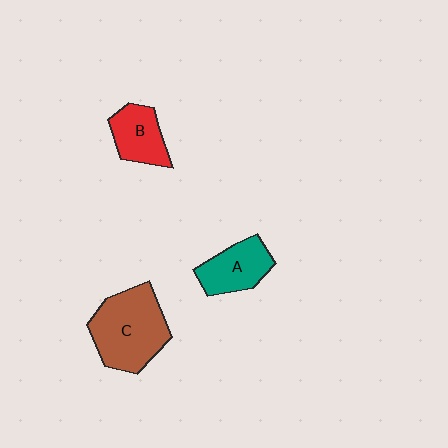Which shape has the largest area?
Shape C (brown).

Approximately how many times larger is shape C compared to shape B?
Approximately 1.9 times.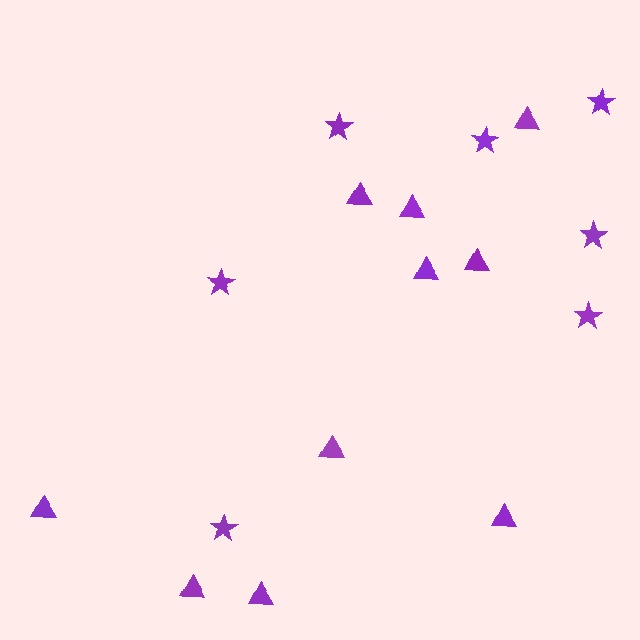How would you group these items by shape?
There are 2 groups: one group of triangles (10) and one group of stars (7).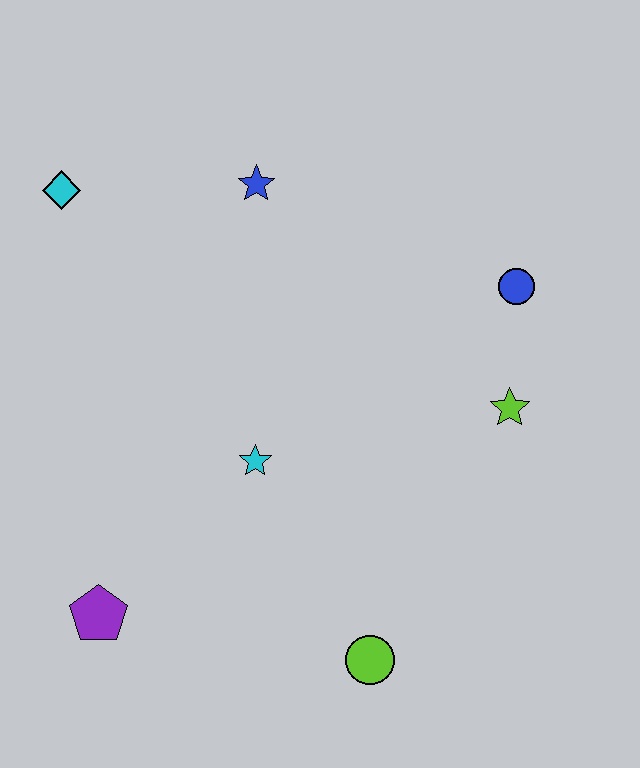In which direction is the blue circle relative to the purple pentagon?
The blue circle is to the right of the purple pentagon.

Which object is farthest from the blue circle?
The purple pentagon is farthest from the blue circle.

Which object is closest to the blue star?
The cyan diamond is closest to the blue star.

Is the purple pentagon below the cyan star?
Yes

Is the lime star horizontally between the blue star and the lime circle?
No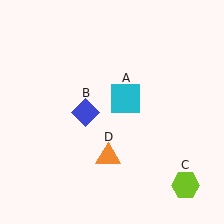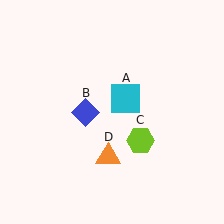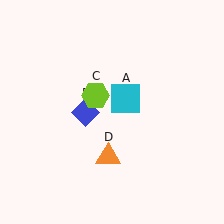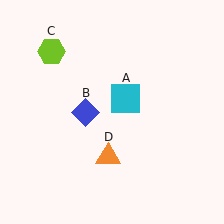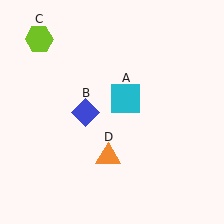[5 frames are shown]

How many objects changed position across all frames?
1 object changed position: lime hexagon (object C).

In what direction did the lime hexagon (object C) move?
The lime hexagon (object C) moved up and to the left.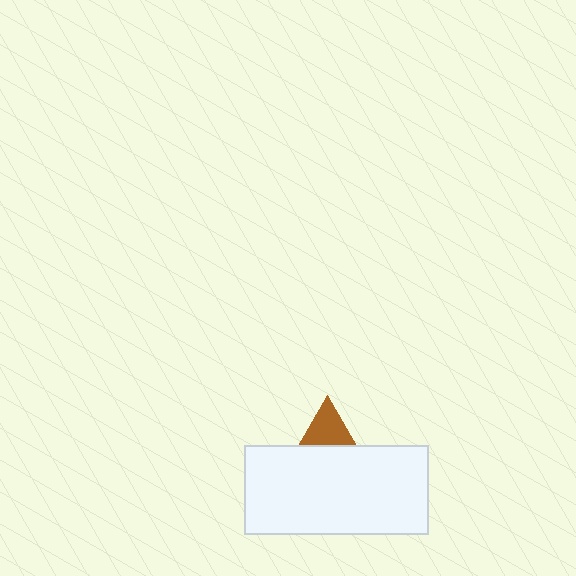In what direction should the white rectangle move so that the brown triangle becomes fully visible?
The white rectangle should move down. That is the shortest direction to clear the overlap and leave the brown triangle fully visible.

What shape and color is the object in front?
The object in front is a white rectangle.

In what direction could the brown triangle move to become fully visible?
The brown triangle could move up. That would shift it out from behind the white rectangle entirely.